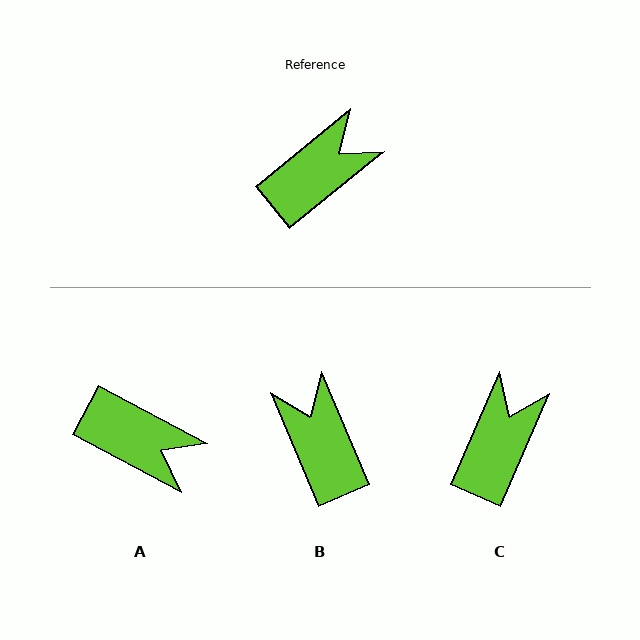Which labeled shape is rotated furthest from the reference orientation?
B, about 74 degrees away.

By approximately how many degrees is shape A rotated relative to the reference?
Approximately 67 degrees clockwise.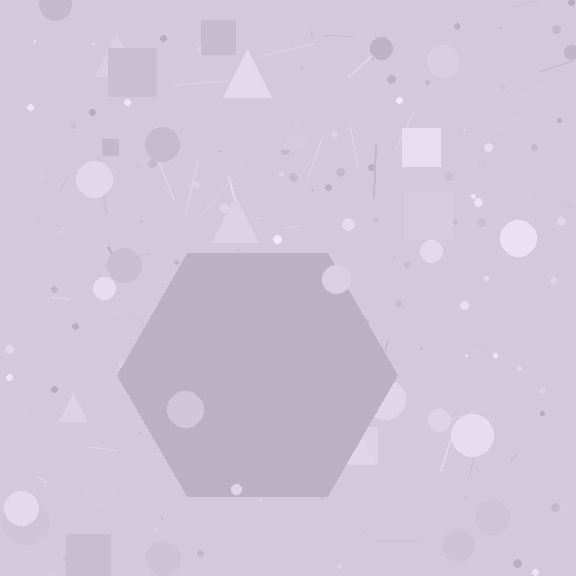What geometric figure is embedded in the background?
A hexagon is embedded in the background.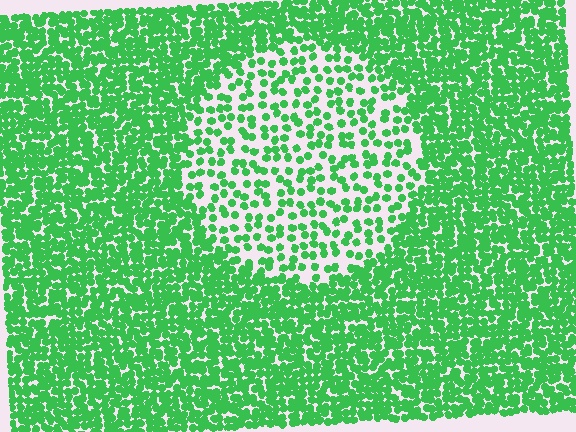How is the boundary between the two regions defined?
The boundary is defined by a change in element density (approximately 2.4x ratio). All elements are the same color, size, and shape.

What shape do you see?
I see a circle.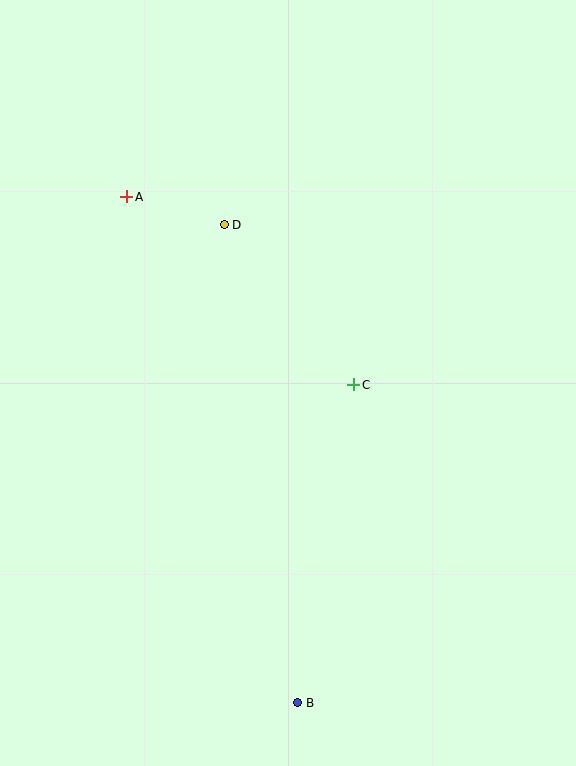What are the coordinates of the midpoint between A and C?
The midpoint between A and C is at (240, 291).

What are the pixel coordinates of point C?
Point C is at (354, 385).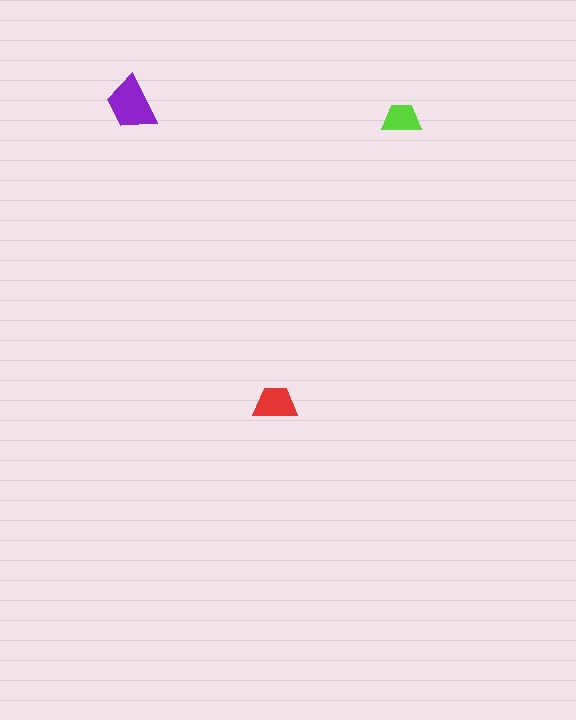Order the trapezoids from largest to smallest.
the purple one, the red one, the lime one.